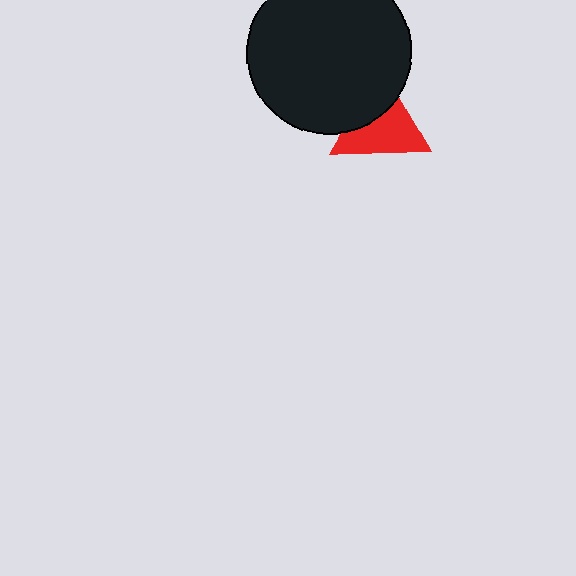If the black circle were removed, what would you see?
You would see the complete red triangle.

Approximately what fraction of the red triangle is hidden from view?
Roughly 37% of the red triangle is hidden behind the black circle.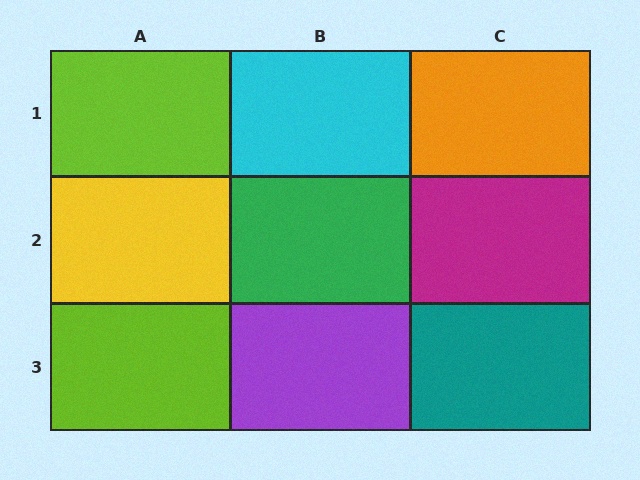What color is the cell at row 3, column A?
Lime.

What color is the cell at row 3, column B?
Purple.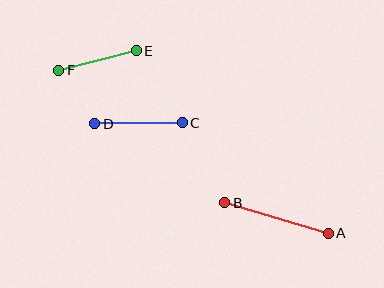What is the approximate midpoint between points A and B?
The midpoint is at approximately (277, 218) pixels.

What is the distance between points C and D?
The distance is approximately 87 pixels.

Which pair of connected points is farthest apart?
Points A and B are farthest apart.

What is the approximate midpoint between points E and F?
The midpoint is at approximately (97, 60) pixels.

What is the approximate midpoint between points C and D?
The midpoint is at approximately (139, 123) pixels.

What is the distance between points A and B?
The distance is approximately 108 pixels.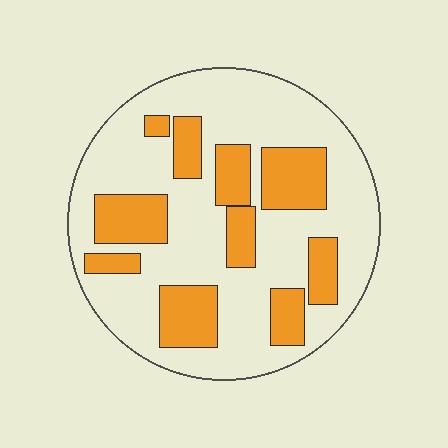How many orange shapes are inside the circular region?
10.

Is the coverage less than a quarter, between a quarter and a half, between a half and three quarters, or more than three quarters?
Between a quarter and a half.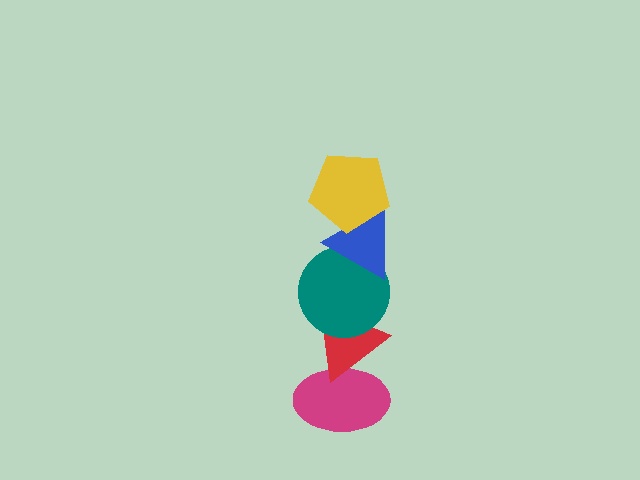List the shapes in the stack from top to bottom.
From top to bottom: the yellow pentagon, the blue triangle, the teal circle, the red triangle, the magenta ellipse.